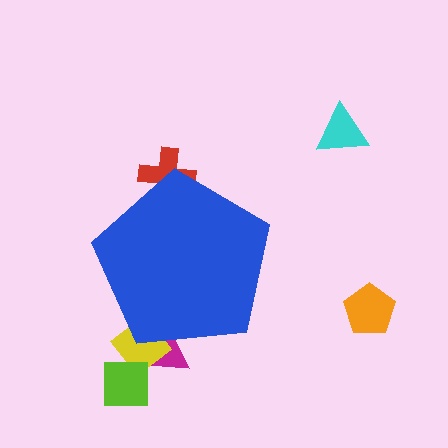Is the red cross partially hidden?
Yes, the red cross is partially hidden behind the blue pentagon.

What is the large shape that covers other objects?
A blue pentagon.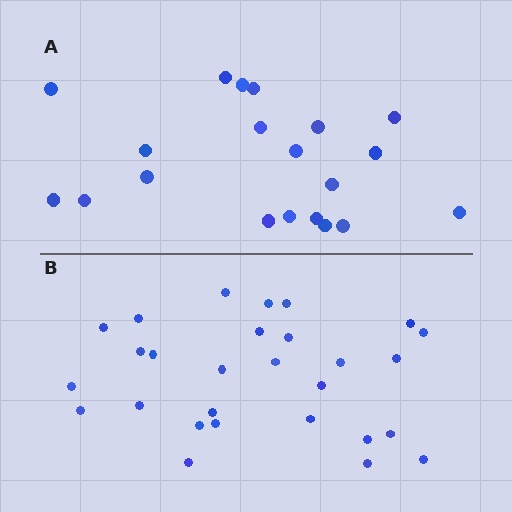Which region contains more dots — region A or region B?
Region B (the bottom region) has more dots.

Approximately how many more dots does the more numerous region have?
Region B has roughly 8 or so more dots than region A.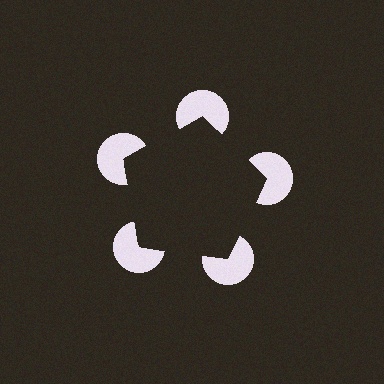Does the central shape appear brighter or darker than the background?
It typically appears slightly darker than the background, even though no actual brightness change is drawn.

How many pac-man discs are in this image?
There are 5 — one at each vertex of the illusory pentagon.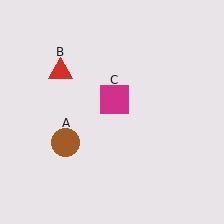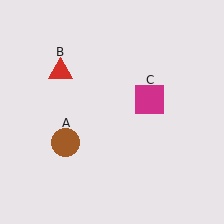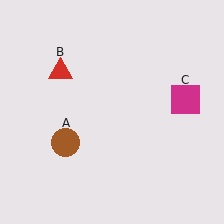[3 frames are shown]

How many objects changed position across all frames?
1 object changed position: magenta square (object C).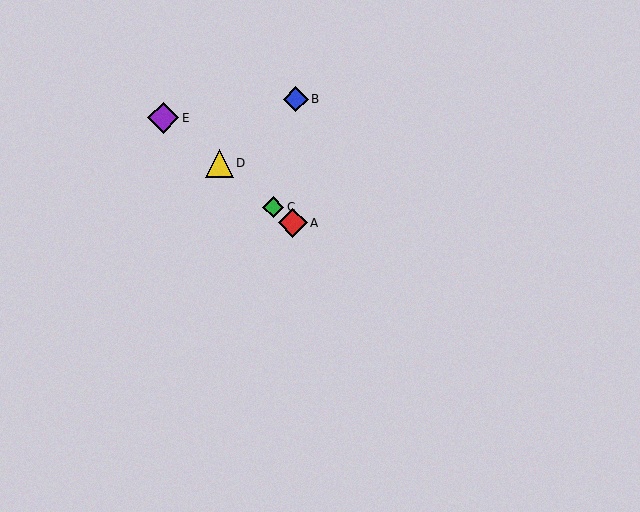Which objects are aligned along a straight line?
Objects A, C, D, E are aligned along a straight line.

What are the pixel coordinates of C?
Object C is at (273, 207).